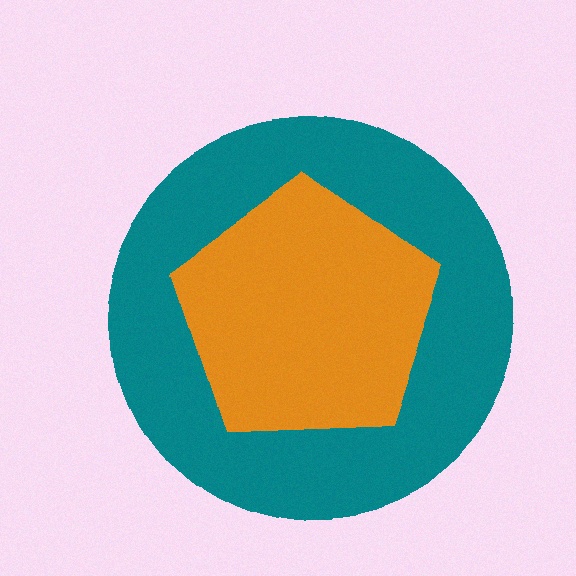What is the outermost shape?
The teal circle.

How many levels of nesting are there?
2.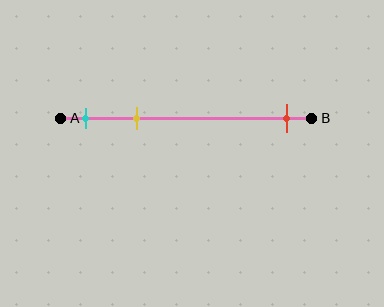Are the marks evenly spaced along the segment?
No, the marks are not evenly spaced.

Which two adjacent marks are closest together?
The cyan and yellow marks are the closest adjacent pair.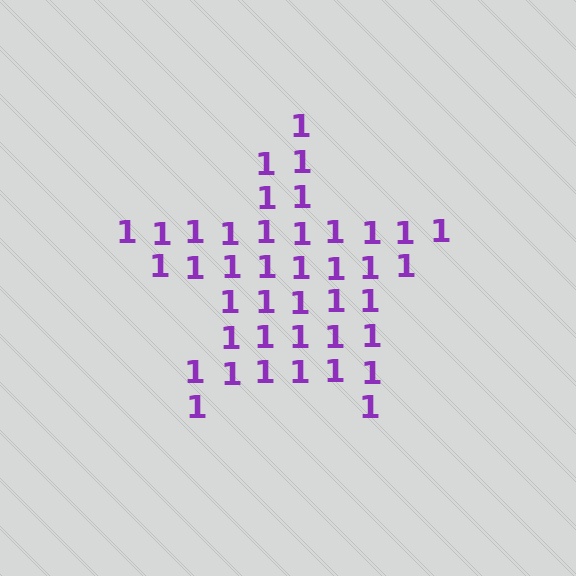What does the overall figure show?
The overall figure shows a star.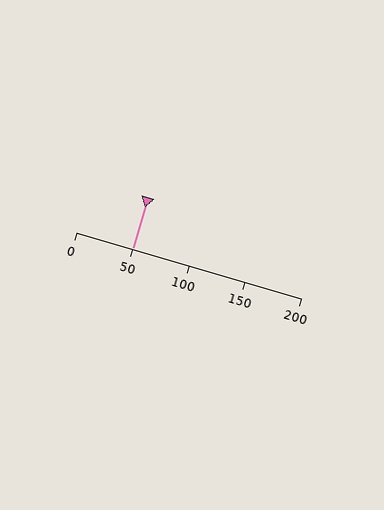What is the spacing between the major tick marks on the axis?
The major ticks are spaced 50 apart.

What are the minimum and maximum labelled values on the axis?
The axis runs from 0 to 200.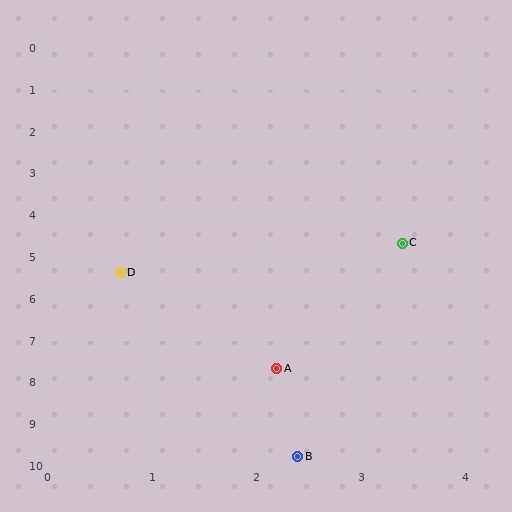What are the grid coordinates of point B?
Point B is at approximately (2.4, 9.8).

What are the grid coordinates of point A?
Point A is at approximately (2.2, 7.7).